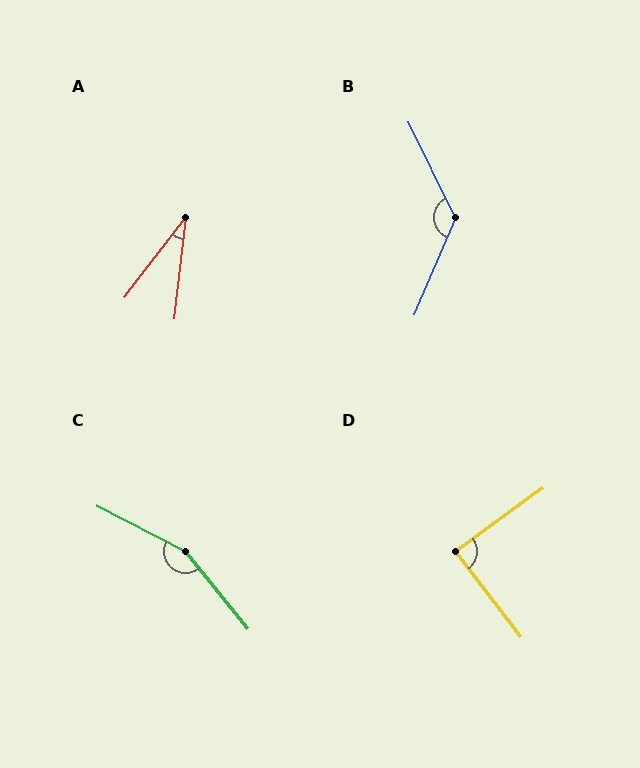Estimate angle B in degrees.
Approximately 131 degrees.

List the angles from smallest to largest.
A (31°), D (89°), B (131°), C (156°).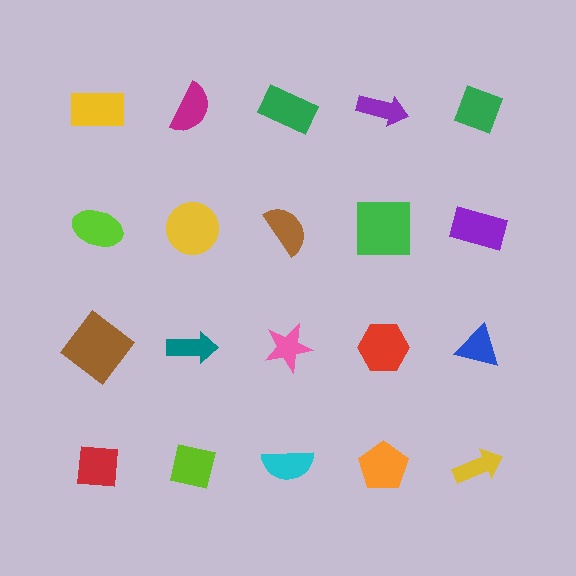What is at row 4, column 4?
An orange pentagon.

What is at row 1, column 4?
A purple arrow.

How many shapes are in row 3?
5 shapes.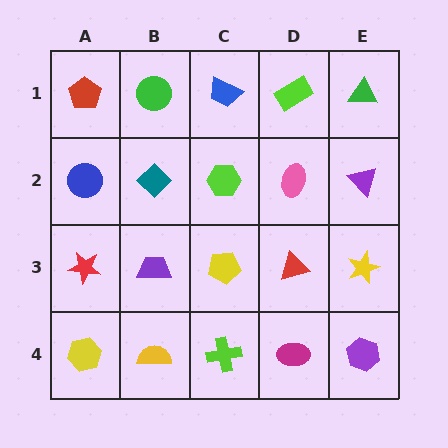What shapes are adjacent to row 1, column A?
A blue circle (row 2, column A), a green circle (row 1, column B).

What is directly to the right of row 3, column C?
A red triangle.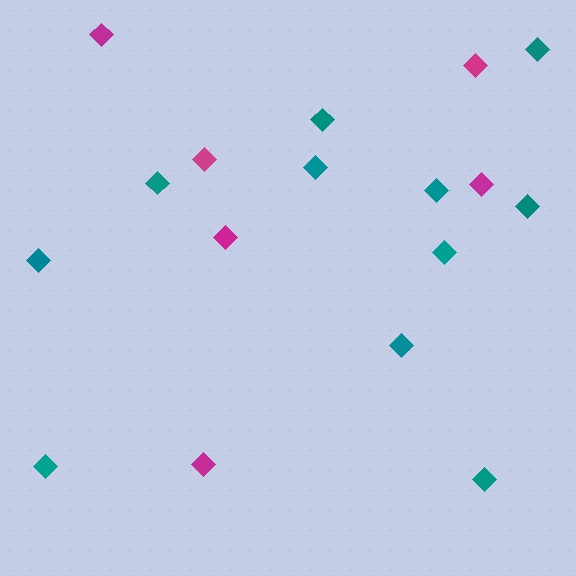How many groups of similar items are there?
There are 2 groups: one group of teal diamonds (11) and one group of magenta diamonds (6).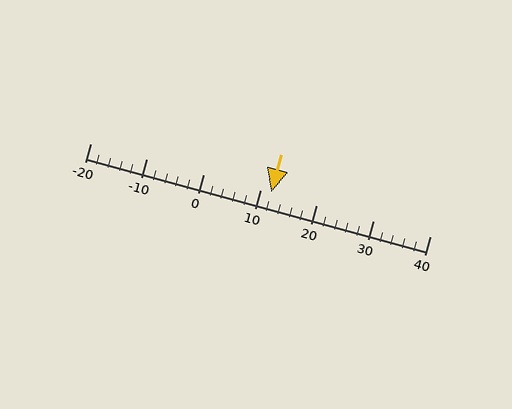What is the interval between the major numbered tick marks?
The major tick marks are spaced 10 units apart.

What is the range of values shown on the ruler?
The ruler shows values from -20 to 40.